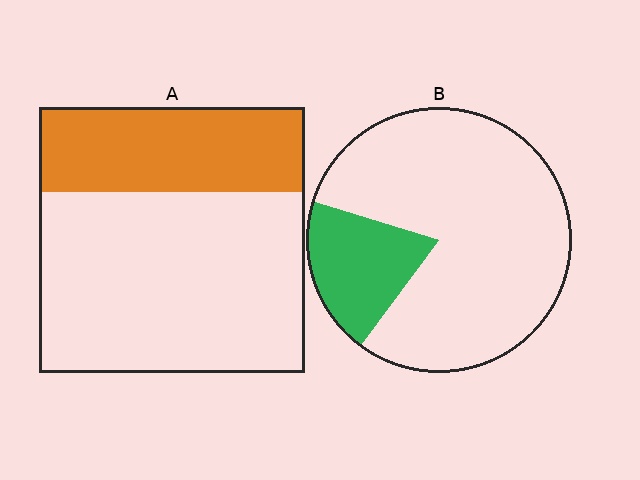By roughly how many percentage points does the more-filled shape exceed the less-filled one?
By roughly 10 percentage points (A over B).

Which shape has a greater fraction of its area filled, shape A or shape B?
Shape A.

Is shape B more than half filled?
No.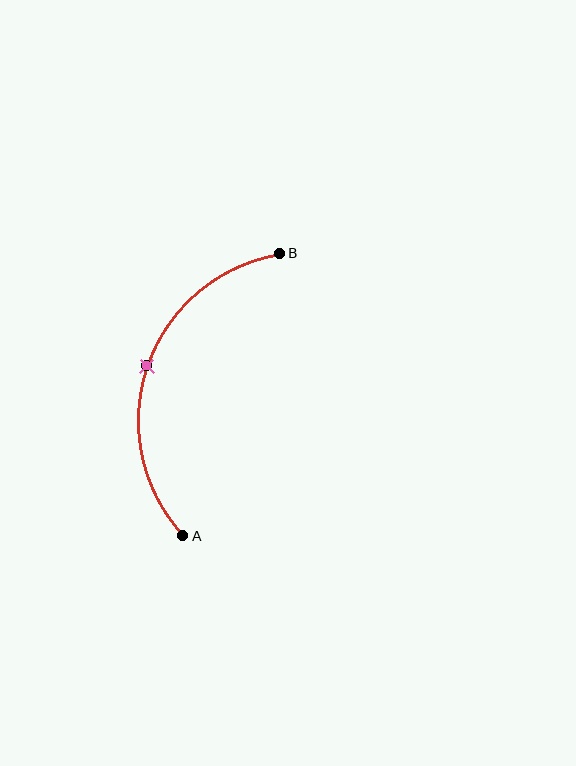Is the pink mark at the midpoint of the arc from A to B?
Yes. The pink mark lies on the arc at equal arc-length from both A and B — it is the arc midpoint.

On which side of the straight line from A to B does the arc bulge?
The arc bulges to the left of the straight line connecting A and B.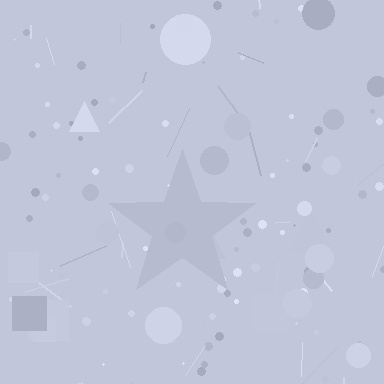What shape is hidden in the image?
A star is hidden in the image.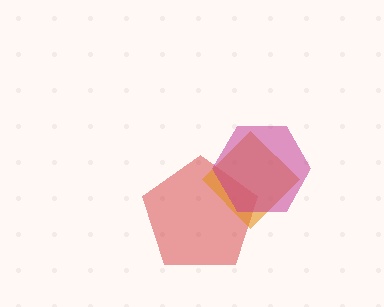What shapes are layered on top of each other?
The layered shapes are: a red pentagon, an orange diamond, a magenta hexagon.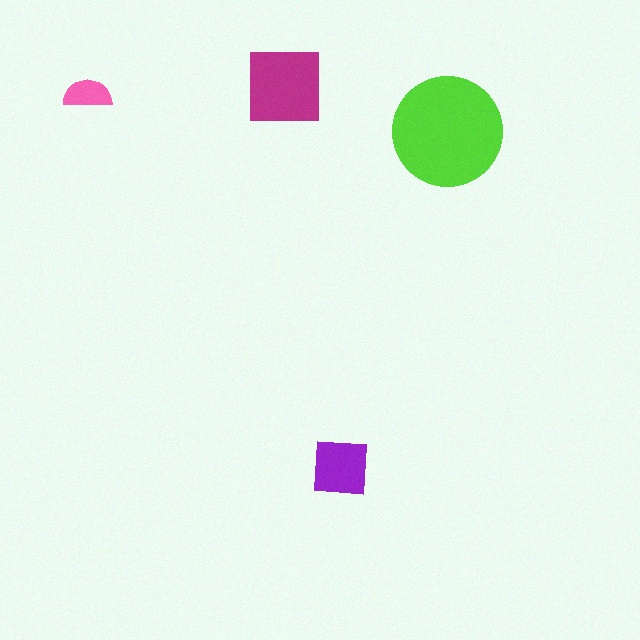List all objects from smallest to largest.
The pink semicircle, the purple square, the magenta square, the lime circle.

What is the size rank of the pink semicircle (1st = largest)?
4th.